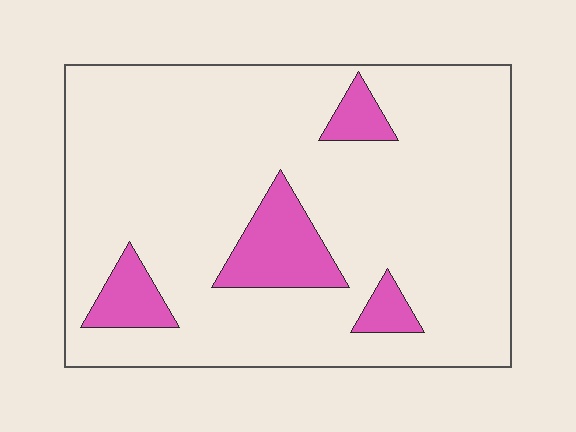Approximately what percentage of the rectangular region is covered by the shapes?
Approximately 15%.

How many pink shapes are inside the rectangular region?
4.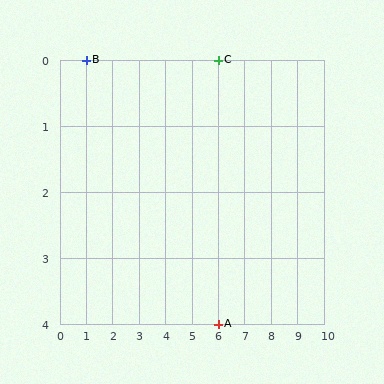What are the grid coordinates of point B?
Point B is at grid coordinates (1, 0).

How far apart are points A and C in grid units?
Points A and C are 4 rows apart.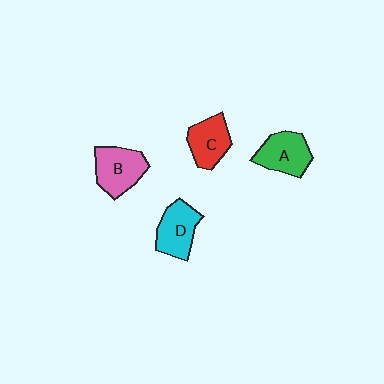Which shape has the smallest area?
Shape C (red).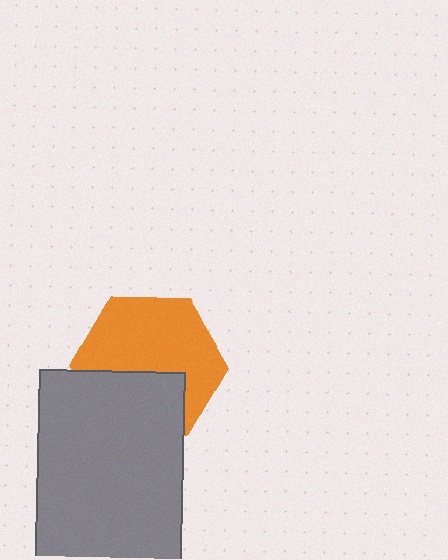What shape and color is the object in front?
The object in front is a gray rectangle.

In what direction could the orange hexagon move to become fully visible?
The orange hexagon could move up. That would shift it out from behind the gray rectangle entirely.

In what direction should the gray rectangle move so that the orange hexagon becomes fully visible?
The gray rectangle should move down. That is the shortest direction to clear the overlap and leave the orange hexagon fully visible.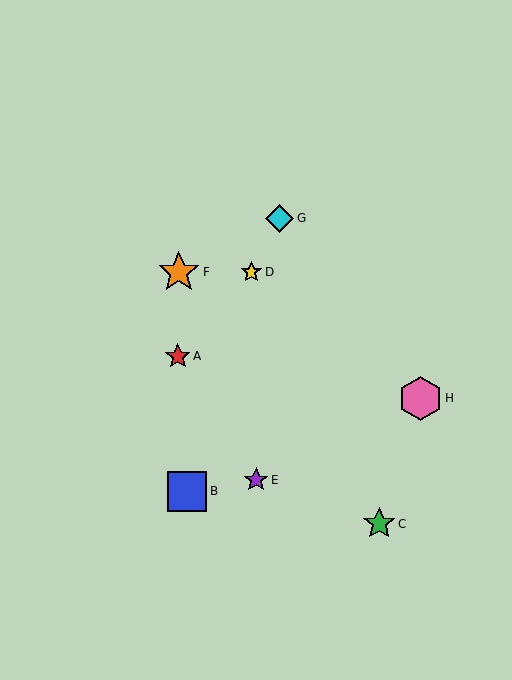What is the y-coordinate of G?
Object G is at y≈218.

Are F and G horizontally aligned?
No, F is at y≈272 and G is at y≈218.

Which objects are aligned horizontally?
Objects D, F are aligned horizontally.